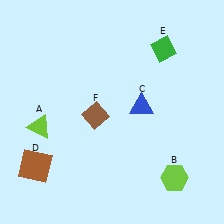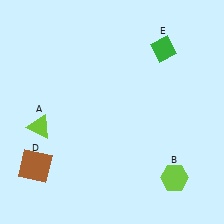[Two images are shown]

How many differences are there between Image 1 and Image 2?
There are 2 differences between the two images.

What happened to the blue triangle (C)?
The blue triangle (C) was removed in Image 2. It was in the top-right area of Image 1.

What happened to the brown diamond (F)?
The brown diamond (F) was removed in Image 2. It was in the bottom-left area of Image 1.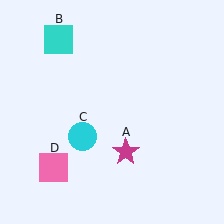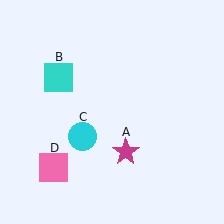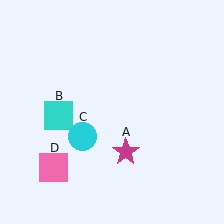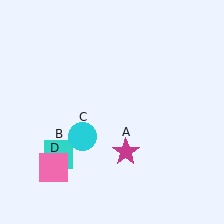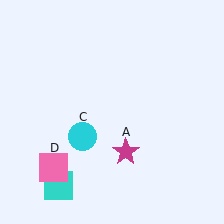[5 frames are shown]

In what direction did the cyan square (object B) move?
The cyan square (object B) moved down.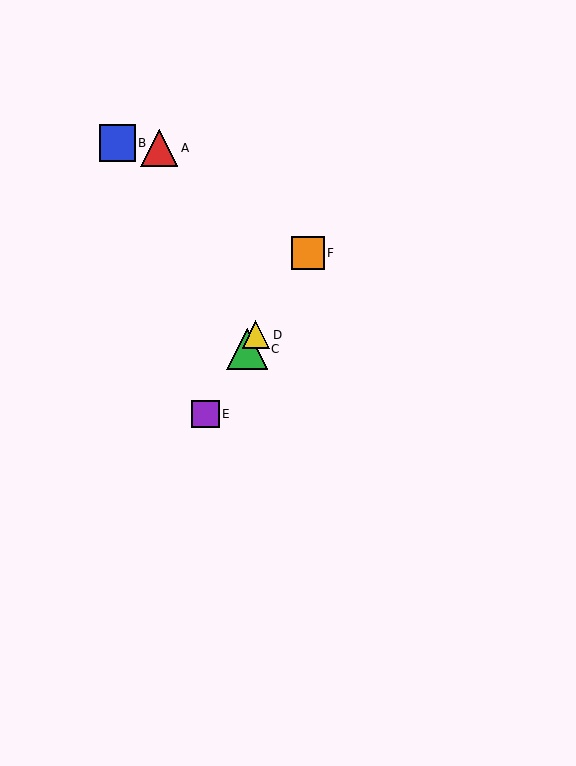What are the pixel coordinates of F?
Object F is at (308, 253).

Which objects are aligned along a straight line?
Objects C, D, E, F are aligned along a straight line.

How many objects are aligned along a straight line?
4 objects (C, D, E, F) are aligned along a straight line.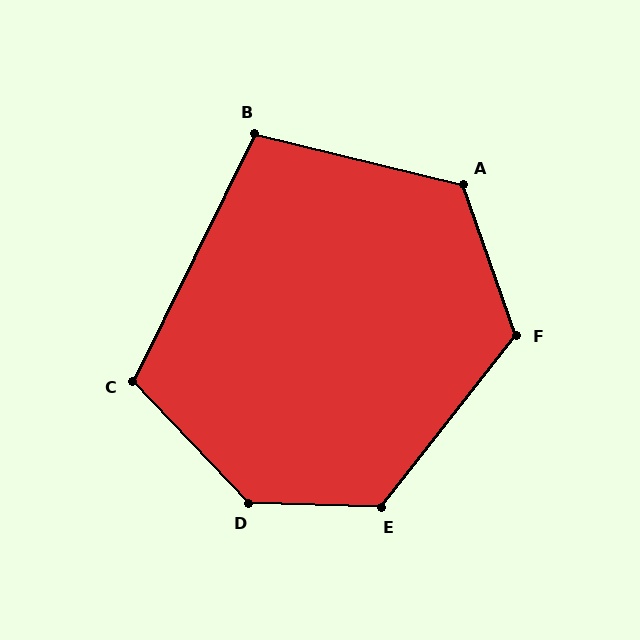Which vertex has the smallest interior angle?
B, at approximately 103 degrees.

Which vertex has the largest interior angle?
D, at approximately 135 degrees.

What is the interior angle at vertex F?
Approximately 122 degrees (obtuse).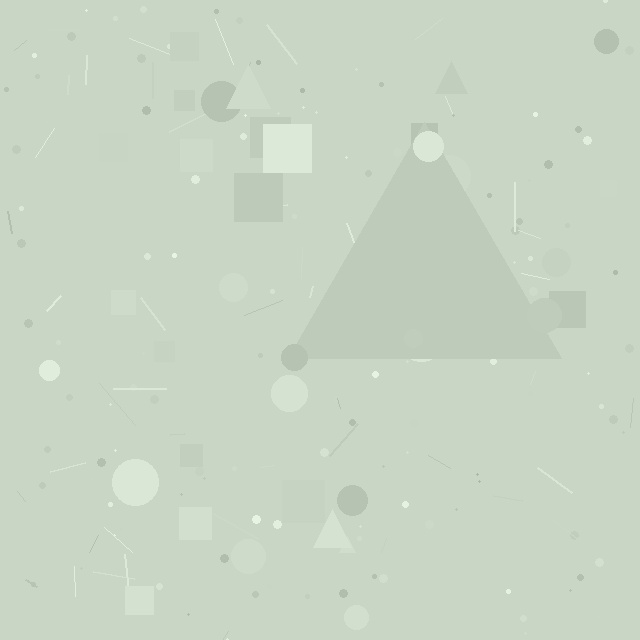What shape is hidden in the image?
A triangle is hidden in the image.